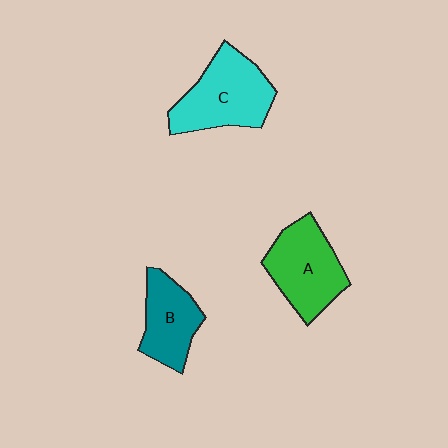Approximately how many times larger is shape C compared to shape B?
Approximately 1.4 times.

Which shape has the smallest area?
Shape B (teal).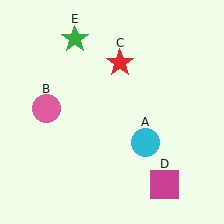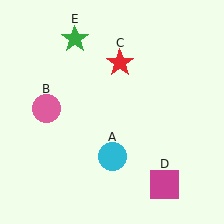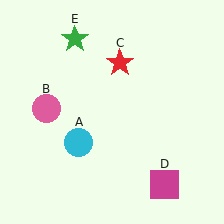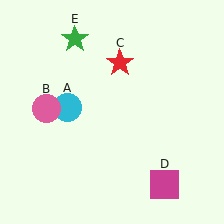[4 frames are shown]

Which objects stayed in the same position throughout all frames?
Pink circle (object B) and red star (object C) and magenta square (object D) and green star (object E) remained stationary.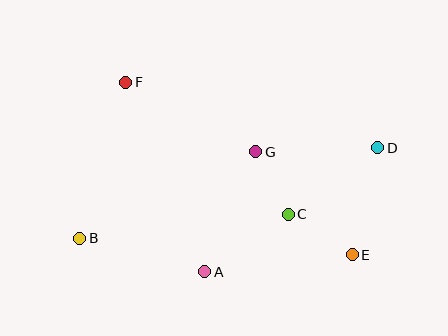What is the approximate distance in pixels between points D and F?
The distance between D and F is approximately 260 pixels.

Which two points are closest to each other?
Points C and G are closest to each other.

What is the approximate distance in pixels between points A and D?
The distance between A and D is approximately 213 pixels.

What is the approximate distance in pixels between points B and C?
The distance between B and C is approximately 210 pixels.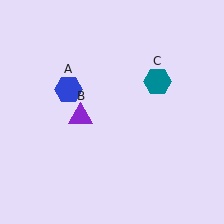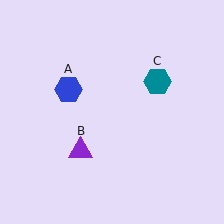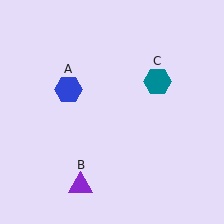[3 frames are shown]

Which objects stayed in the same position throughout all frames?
Blue hexagon (object A) and teal hexagon (object C) remained stationary.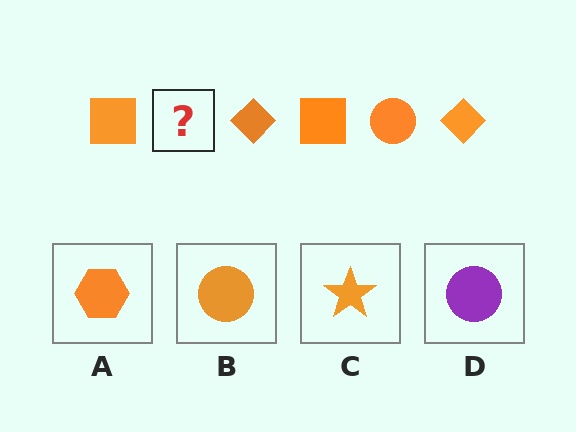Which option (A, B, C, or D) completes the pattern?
B.